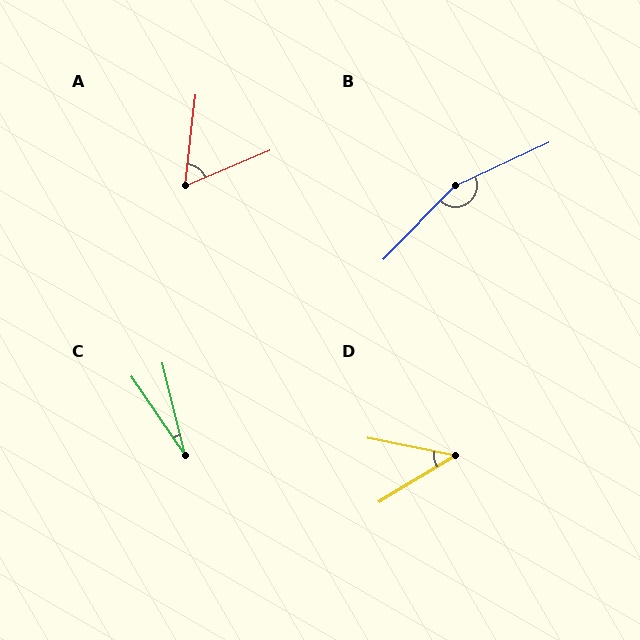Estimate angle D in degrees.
Approximately 42 degrees.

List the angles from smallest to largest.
C (20°), D (42°), A (61°), B (159°).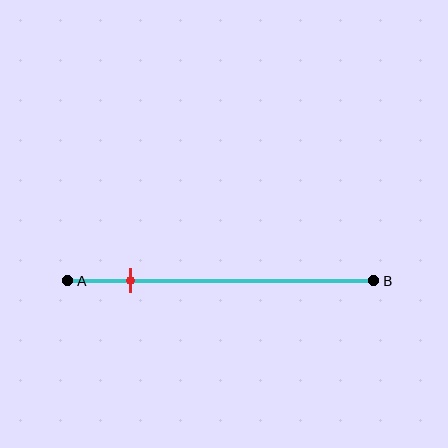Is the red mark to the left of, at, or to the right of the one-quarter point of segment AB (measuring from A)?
The red mark is to the left of the one-quarter point of segment AB.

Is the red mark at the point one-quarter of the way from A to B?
No, the mark is at about 20% from A, not at the 25% one-quarter point.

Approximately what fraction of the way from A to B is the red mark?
The red mark is approximately 20% of the way from A to B.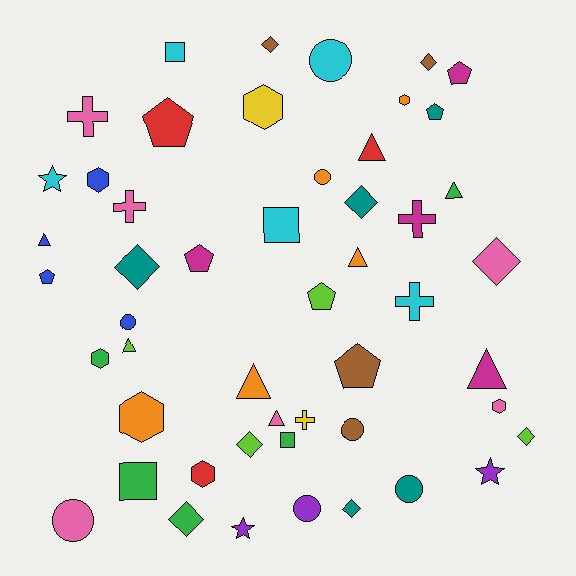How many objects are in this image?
There are 50 objects.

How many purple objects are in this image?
There are 3 purple objects.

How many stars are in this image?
There are 3 stars.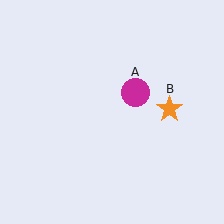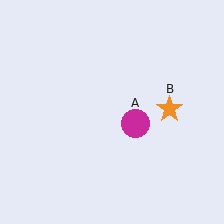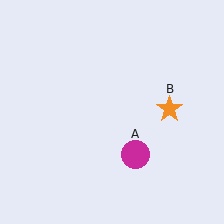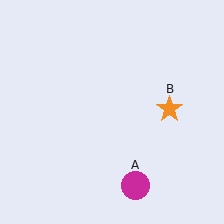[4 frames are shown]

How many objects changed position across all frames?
1 object changed position: magenta circle (object A).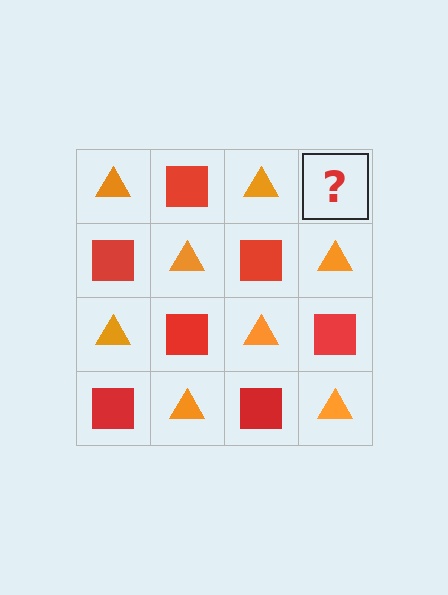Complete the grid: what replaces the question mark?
The question mark should be replaced with a red square.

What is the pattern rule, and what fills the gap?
The rule is that it alternates orange triangle and red square in a checkerboard pattern. The gap should be filled with a red square.